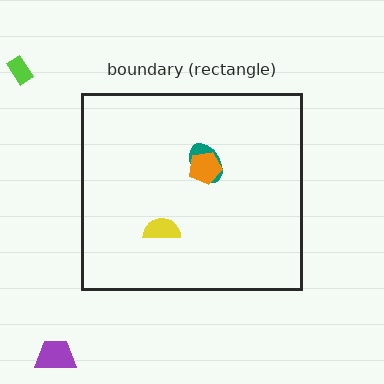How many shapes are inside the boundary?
3 inside, 2 outside.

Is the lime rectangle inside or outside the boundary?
Outside.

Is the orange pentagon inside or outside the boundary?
Inside.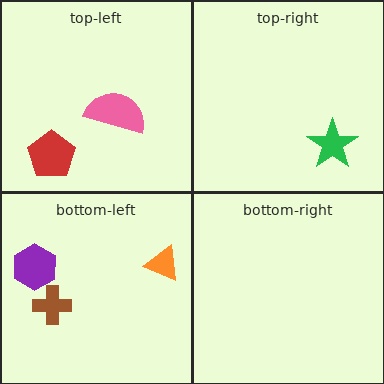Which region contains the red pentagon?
The top-left region.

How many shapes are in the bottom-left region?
3.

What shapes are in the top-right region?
The green star.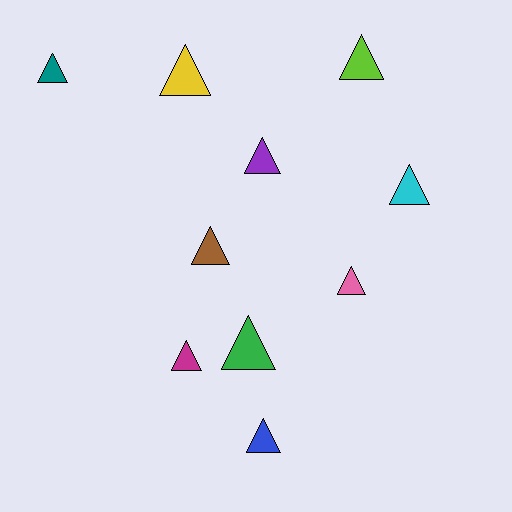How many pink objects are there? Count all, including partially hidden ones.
There is 1 pink object.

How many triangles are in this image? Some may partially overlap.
There are 10 triangles.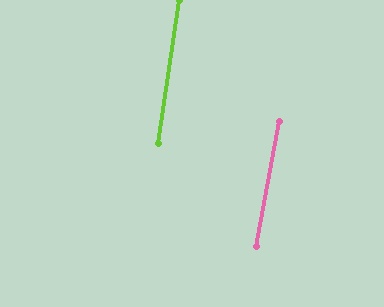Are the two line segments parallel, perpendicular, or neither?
Parallel — their directions differ by only 1.6°.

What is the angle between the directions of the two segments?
Approximately 2 degrees.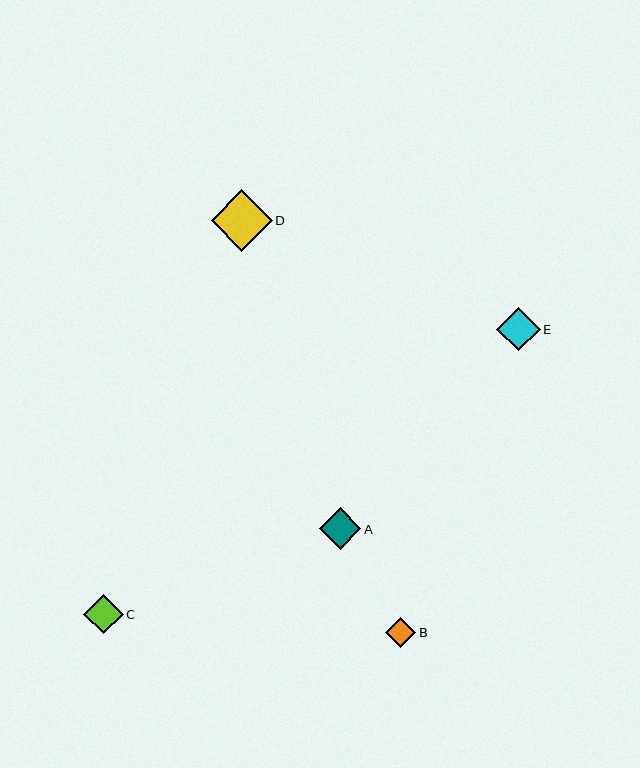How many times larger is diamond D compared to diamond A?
Diamond D is approximately 1.5 times the size of diamond A.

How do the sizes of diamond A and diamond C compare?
Diamond A and diamond C are approximately the same size.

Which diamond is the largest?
Diamond D is the largest with a size of approximately 61 pixels.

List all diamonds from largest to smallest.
From largest to smallest: D, E, A, C, B.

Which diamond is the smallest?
Diamond B is the smallest with a size of approximately 31 pixels.